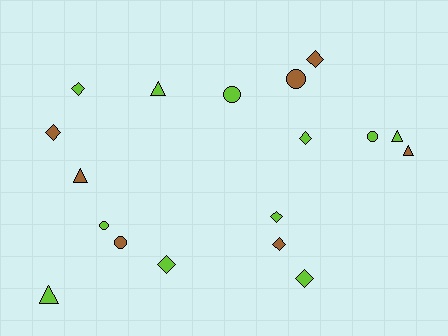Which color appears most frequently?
Lime, with 11 objects.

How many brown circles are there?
There are 2 brown circles.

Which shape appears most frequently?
Diamond, with 8 objects.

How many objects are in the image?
There are 18 objects.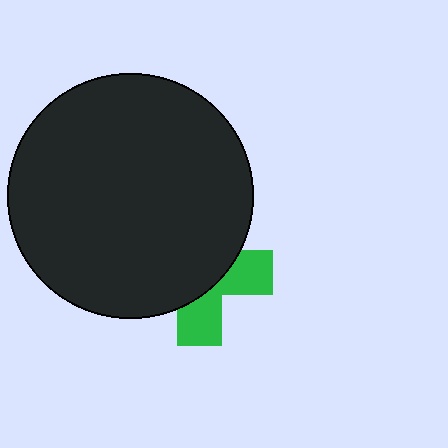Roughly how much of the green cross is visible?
A small part of it is visible (roughly 37%).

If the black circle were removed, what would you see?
You would see the complete green cross.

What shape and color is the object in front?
The object in front is a black circle.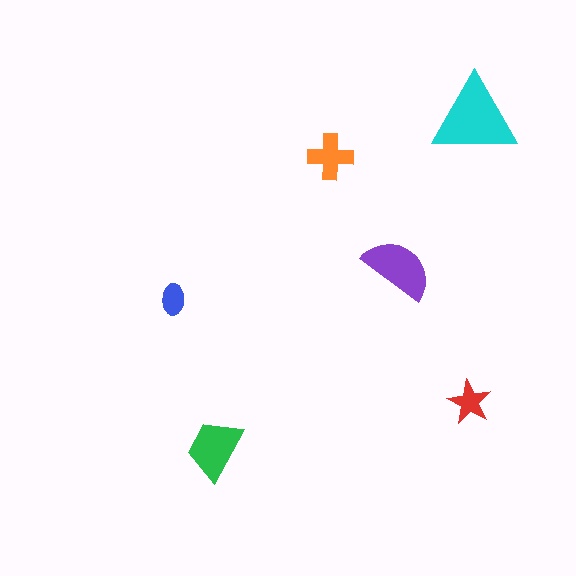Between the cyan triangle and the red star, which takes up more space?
The cyan triangle.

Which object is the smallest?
The blue ellipse.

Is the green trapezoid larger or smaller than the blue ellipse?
Larger.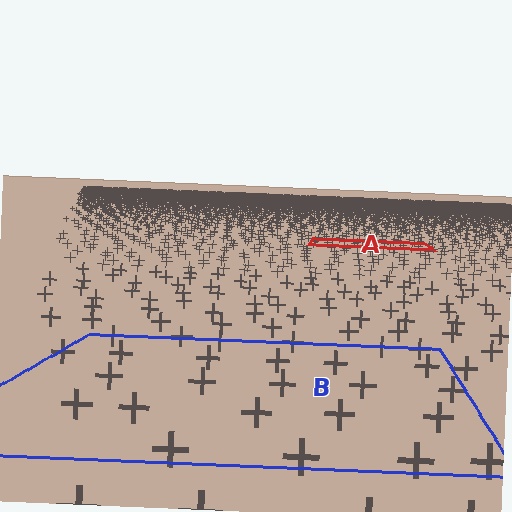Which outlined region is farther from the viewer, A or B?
Region A is farther from the viewer — the texture elements inside it appear smaller and more densely packed.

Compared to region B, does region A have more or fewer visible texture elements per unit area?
Region A has more texture elements per unit area — they are packed more densely because it is farther away.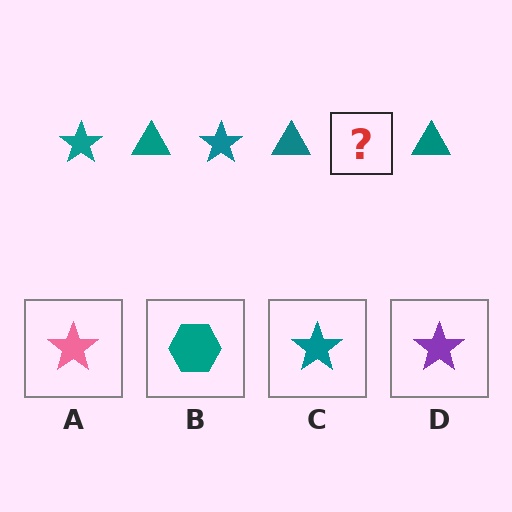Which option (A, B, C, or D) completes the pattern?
C.